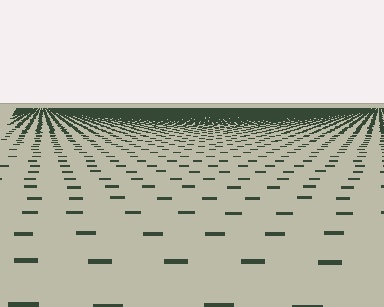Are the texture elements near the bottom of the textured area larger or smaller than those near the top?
Larger. Near the bottom, elements are closer to the viewer and appear at a bigger on-screen size.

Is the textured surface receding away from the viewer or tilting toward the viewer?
The surface is receding away from the viewer. Texture elements get smaller and denser toward the top.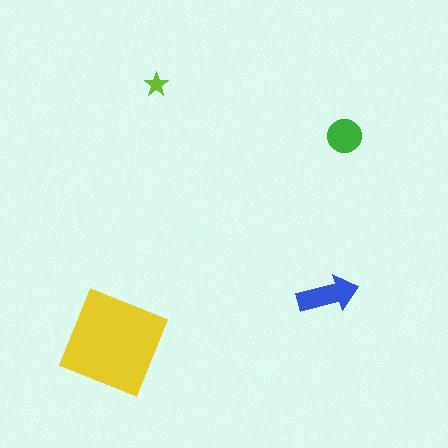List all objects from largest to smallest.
The yellow diamond, the blue arrow, the green circle, the lime star.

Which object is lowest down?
The yellow diamond is bottommost.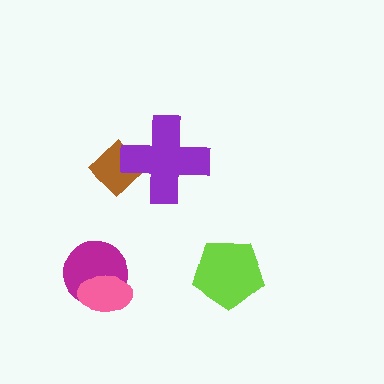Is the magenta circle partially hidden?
Yes, it is partially covered by another shape.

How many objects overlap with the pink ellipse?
1 object overlaps with the pink ellipse.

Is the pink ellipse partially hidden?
No, no other shape covers it.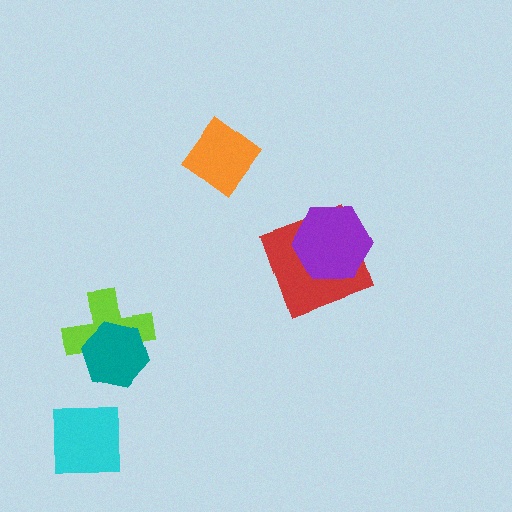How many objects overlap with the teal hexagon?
1 object overlaps with the teal hexagon.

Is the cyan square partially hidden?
No, no other shape covers it.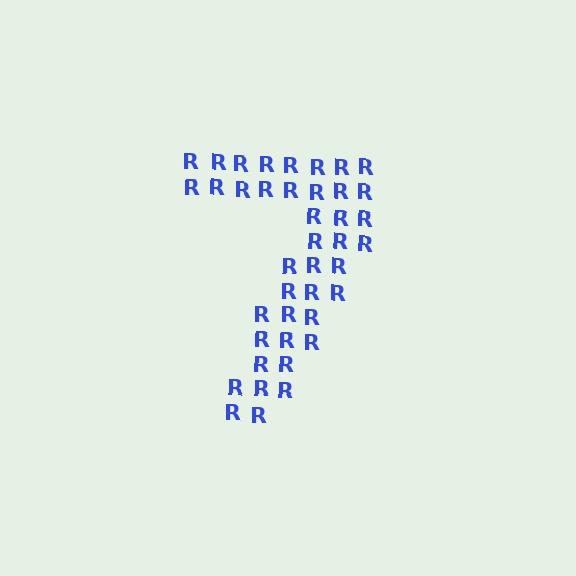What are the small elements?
The small elements are letter R's.